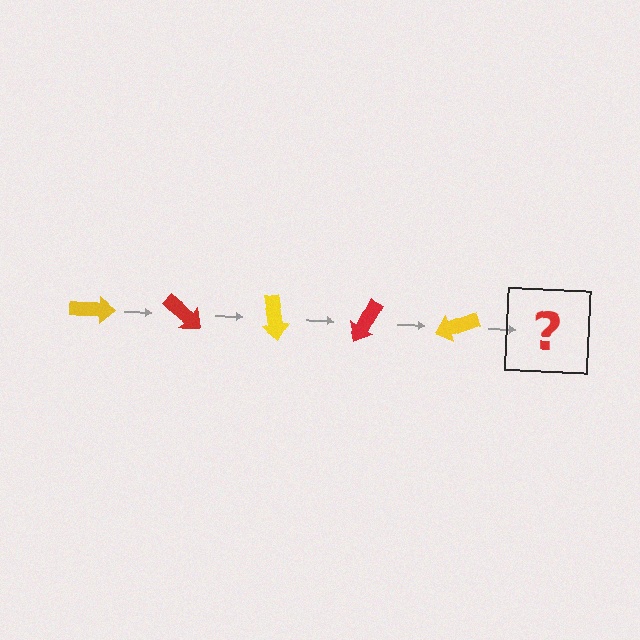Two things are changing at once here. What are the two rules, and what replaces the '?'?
The two rules are that it rotates 40 degrees each step and the color cycles through yellow and red. The '?' should be a red arrow, rotated 200 degrees from the start.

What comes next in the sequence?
The next element should be a red arrow, rotated 200 degrees from the start.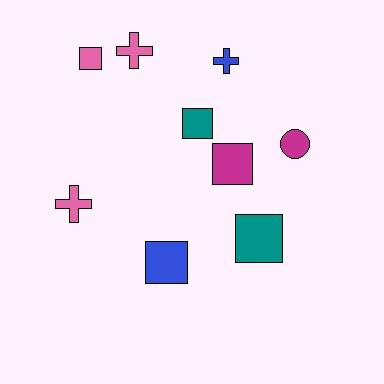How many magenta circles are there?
There is 1 magenta circle.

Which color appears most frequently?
Pink, with 3 objects.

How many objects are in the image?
There are 9 objects.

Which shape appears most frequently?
Square, with 5 objects.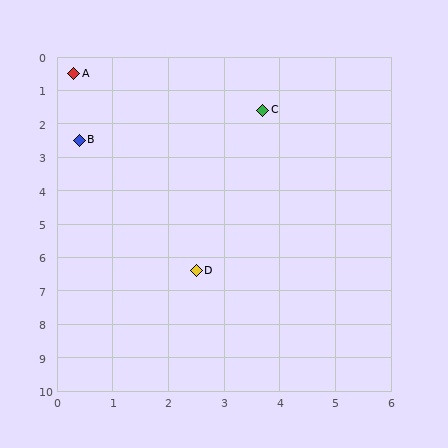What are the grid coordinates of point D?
Point D is at approximately (2.5, 6.4).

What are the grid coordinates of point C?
Point C is at approximately (3.7, 1.6).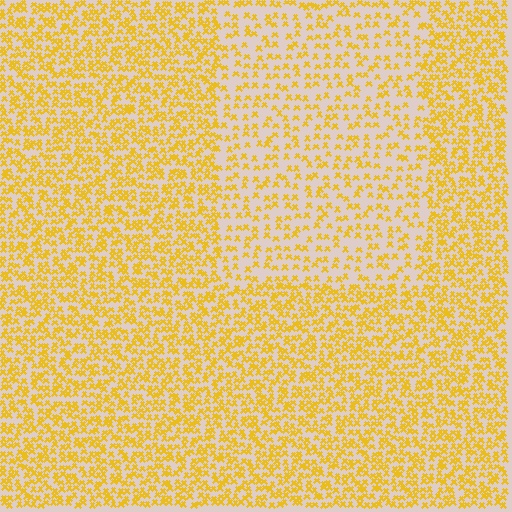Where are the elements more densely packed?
The elements are more densely packed outside the rectangle boundary.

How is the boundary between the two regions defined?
The boundary is defined by a change in element density (approximately 1.9x ratio). All elements are the same color, size, and shape.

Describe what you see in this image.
The image contains small yellow elements arranged at two different densities. A rectangle-shaped region is visible where the elements are less densely packed than the surrounding area.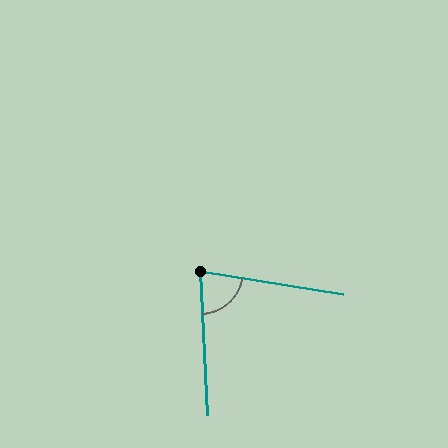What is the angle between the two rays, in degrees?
Approximately 78 degrees.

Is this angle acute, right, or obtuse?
It is acute.